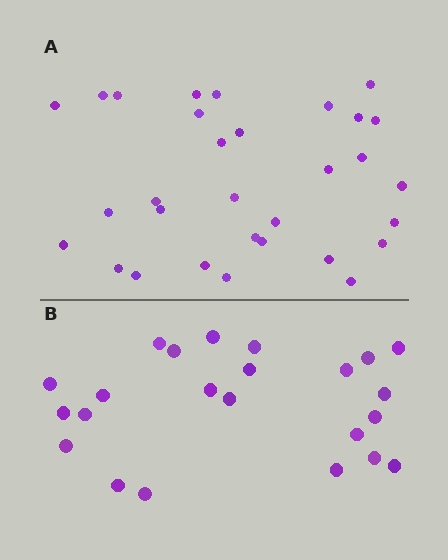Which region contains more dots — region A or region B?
Region A (the top region) has more dots.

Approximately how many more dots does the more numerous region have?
Region A has roughly 8 or so more dots than region B.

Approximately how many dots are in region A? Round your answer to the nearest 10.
About 30 dots. (The exact count is 31, which rounds to 30.)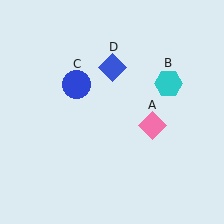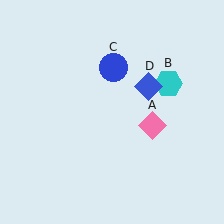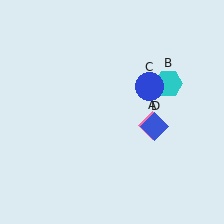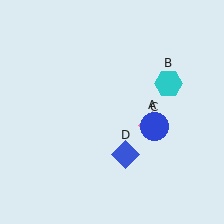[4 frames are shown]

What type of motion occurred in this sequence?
The blue circle (object C), blue diamond (object D) rotated clockwise around the center of the scene.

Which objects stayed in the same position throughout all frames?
Pink diamond (object A) and cyan hexagon (object B) remained stationary.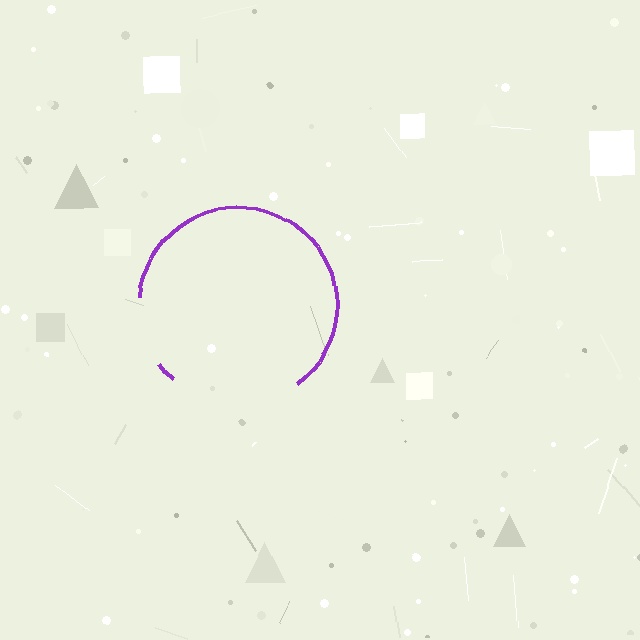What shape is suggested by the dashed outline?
The dashed outline suggests a circle.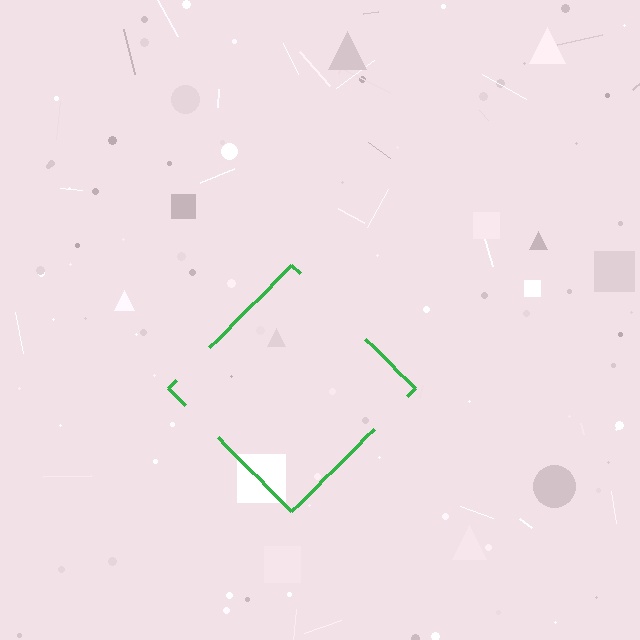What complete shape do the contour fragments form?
The contour fragments form a diamond.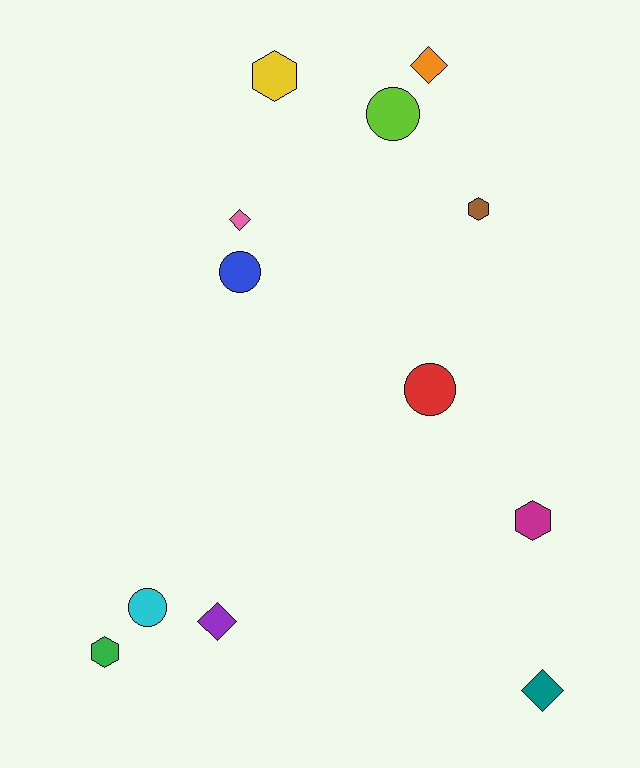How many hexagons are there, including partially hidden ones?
There are 4 hexagons.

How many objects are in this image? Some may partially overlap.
There are 12 objects.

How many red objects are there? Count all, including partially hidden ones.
There is 1 red object.